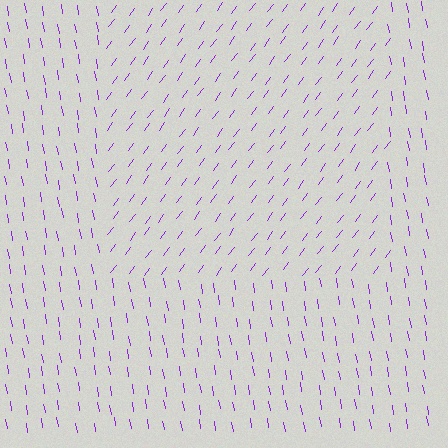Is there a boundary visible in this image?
Yes, there is a texture boundary formed by a change in line orientation.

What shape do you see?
I see a rectangle.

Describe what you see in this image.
The image is filled with small purple line segments. A rectangle region in the image has lines oriented differently from the surrounding lines, creating a visible texture boundary.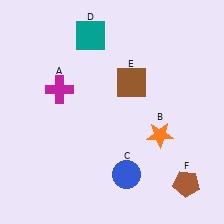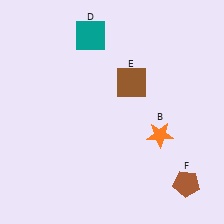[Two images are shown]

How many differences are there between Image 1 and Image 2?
There are 2 differences between the two images.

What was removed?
The magenta cross (A), the blue circle (C) were removed in Image 2.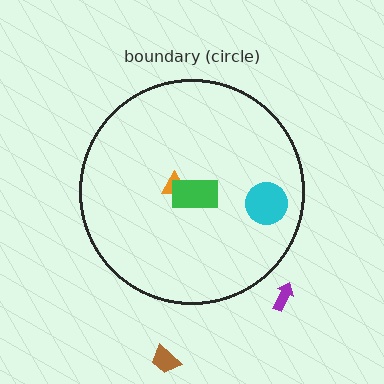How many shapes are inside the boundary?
3 inside, 2 outside.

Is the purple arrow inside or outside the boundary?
Outside.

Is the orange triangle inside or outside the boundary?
Inside.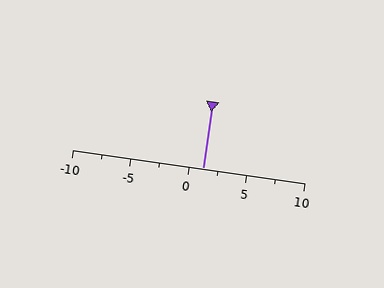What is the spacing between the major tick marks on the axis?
The major ticks are spaced 5 apart.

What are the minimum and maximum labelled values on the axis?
The axis runs from -10 to 10.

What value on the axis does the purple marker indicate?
The marker indicates approximately 1.2.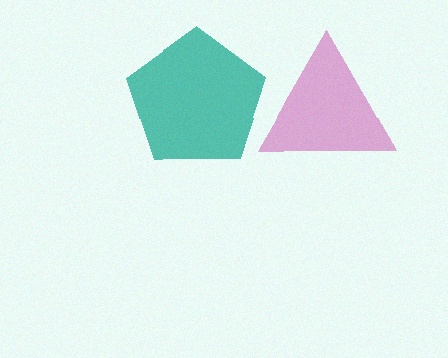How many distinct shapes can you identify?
There are 2 distinct shapes: a teal pentagon, a magenta triangle.